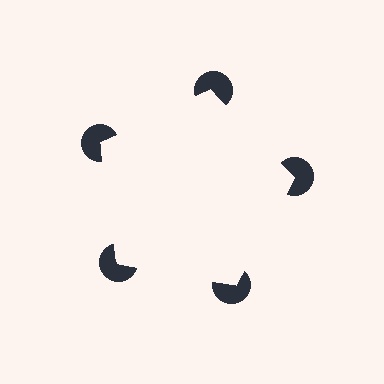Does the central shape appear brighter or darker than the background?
It typically appears slightly brighter than the background, even though no actual brightness change is drawn.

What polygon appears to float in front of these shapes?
An illusory pentagon — its edges are inferred from the aligned wedge cuts in the pac-man discs, not physically drawn.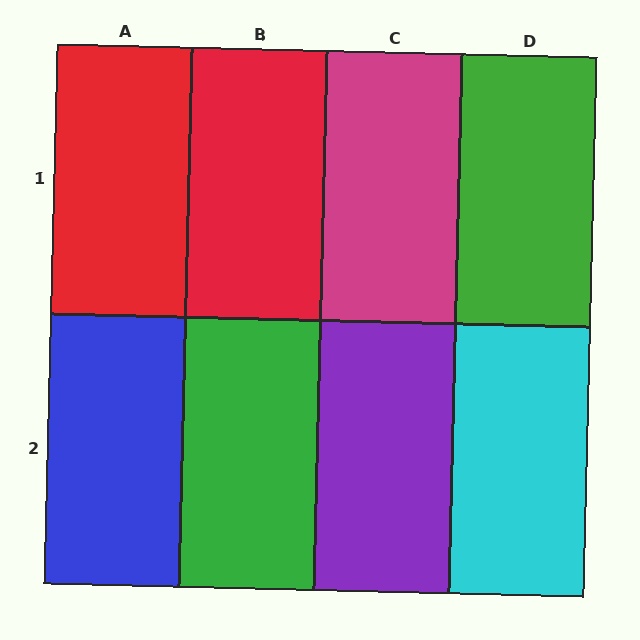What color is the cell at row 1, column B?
Red.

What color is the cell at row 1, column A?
Red.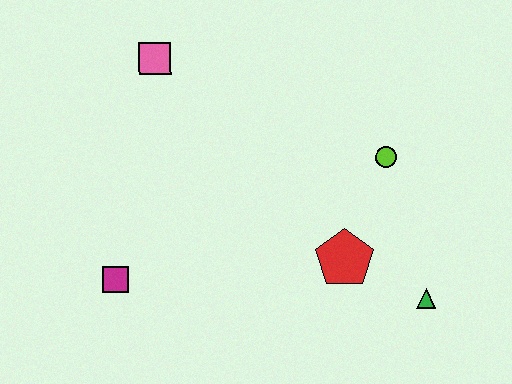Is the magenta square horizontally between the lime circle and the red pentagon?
No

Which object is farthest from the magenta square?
The green triangle is farthest from the magenta square.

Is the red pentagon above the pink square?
No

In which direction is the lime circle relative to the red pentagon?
The lime circle is above the red pentagon.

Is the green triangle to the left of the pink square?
No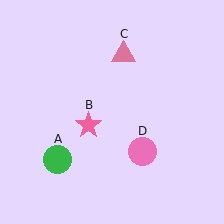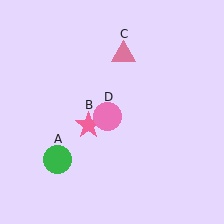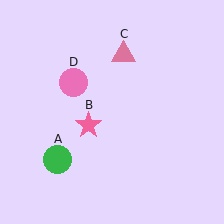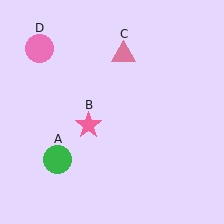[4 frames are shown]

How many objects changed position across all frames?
1 object changed position: pink circle (object D).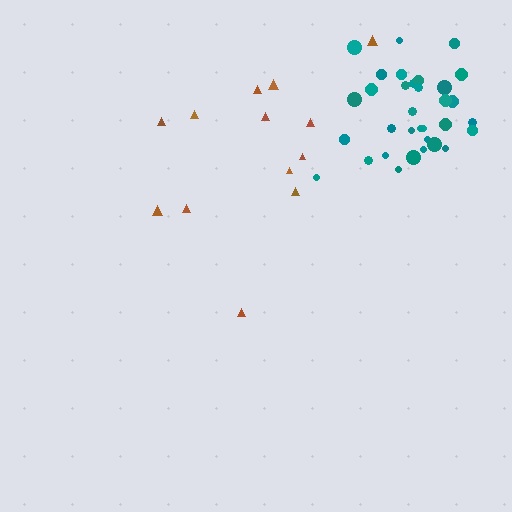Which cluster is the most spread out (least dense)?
Brown.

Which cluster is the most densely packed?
Teal.